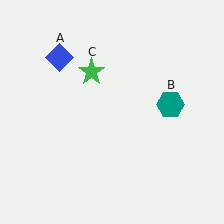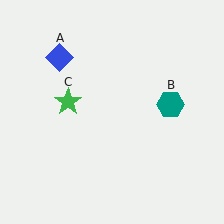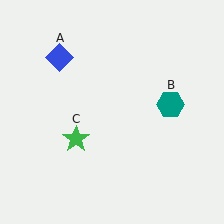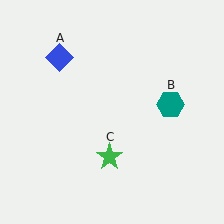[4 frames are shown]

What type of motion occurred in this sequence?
The green star (object C) rotated counterclockwise around the center of the scene.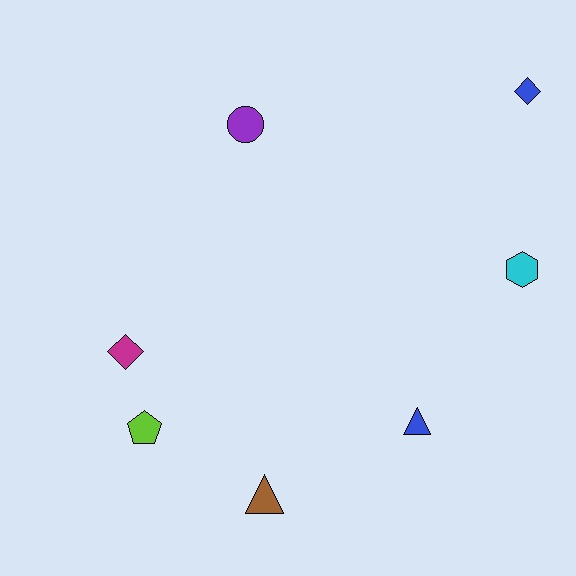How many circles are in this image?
There is 1 circle.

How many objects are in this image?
There are 7 objects.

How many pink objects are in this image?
There are no pink objects.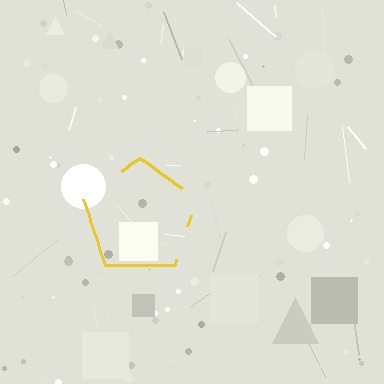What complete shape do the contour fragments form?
The contour fragments form a pentagon.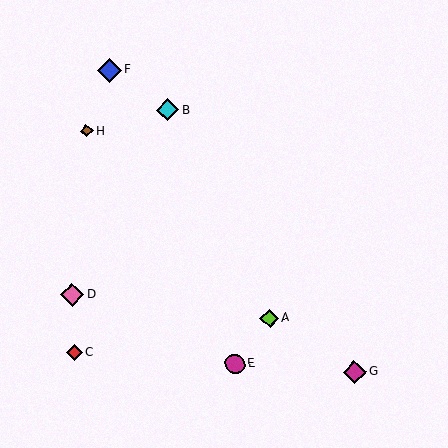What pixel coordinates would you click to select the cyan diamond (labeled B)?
Click at (168, 110) to select the cyan diamond B.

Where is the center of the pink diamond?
The center of the pink diamond is at (72, 295).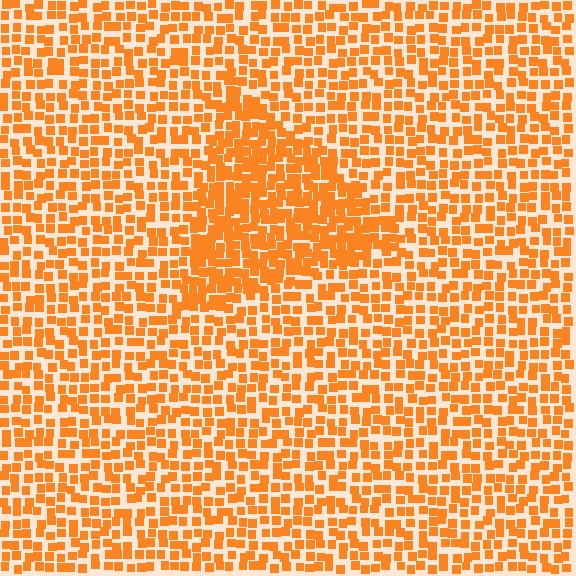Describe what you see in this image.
The image contains small orange elements arranged at two different densities. A triangle-shaped region is visible where the elements are more densely packed than the surrounding area.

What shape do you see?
I see a triangle.